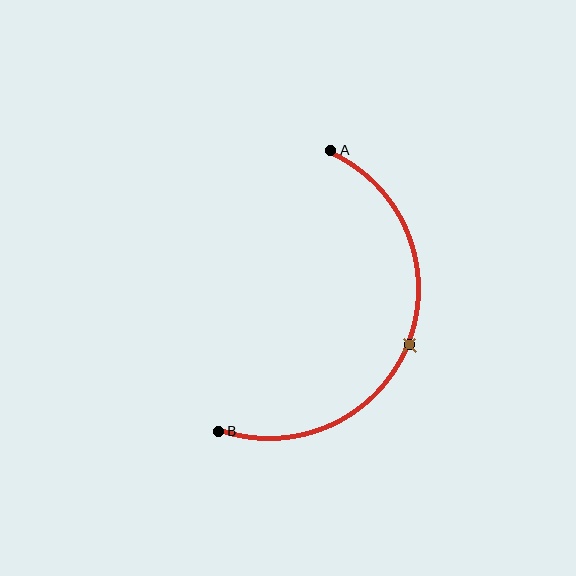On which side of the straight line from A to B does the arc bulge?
The arc bulges to the right of the straight line connecting A and B.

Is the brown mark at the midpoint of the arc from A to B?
Yes. The brown mark lies on the arc at equal arc-length from both A and B — it is the arc midpoint.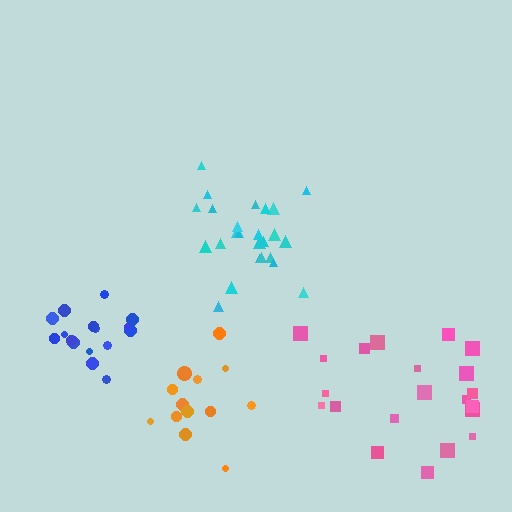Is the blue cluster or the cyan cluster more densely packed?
Blue.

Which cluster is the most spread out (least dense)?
Pink.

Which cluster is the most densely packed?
Blue.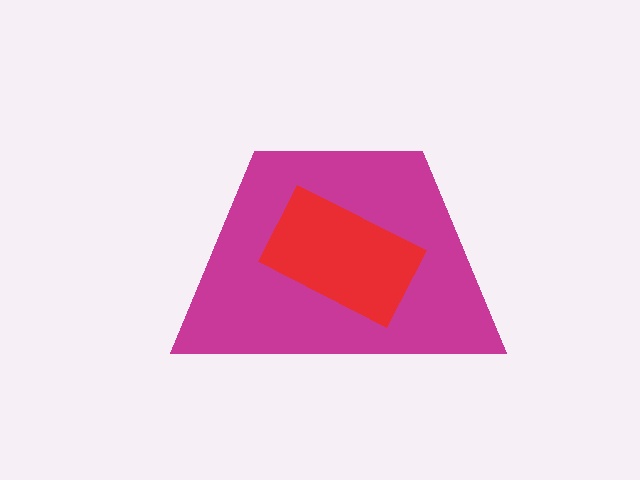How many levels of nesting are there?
2.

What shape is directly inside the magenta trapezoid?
The red rectangle.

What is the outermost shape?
The magenta trapezoid.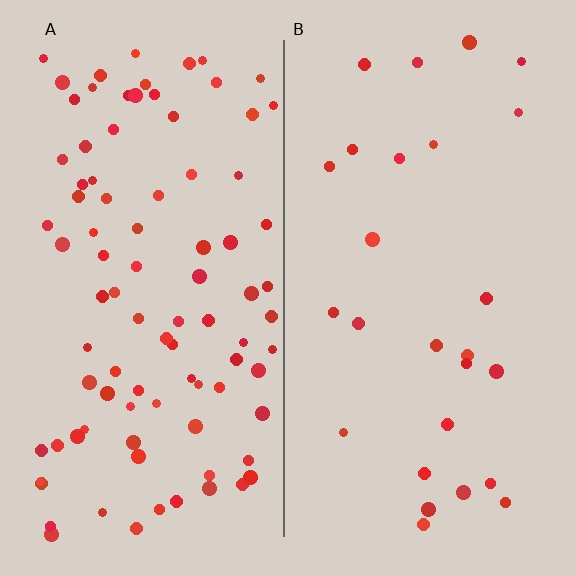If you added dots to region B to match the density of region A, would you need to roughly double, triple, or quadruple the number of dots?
Approximately triple.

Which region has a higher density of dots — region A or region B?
A (the left).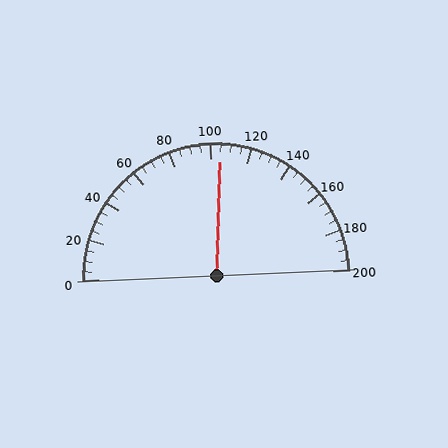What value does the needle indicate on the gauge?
The needle indicates approximately 105.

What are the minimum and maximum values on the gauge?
The gauge ranges from 0 to 200.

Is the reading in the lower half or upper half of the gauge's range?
The reading is in the upper half of the range (0 to 200).